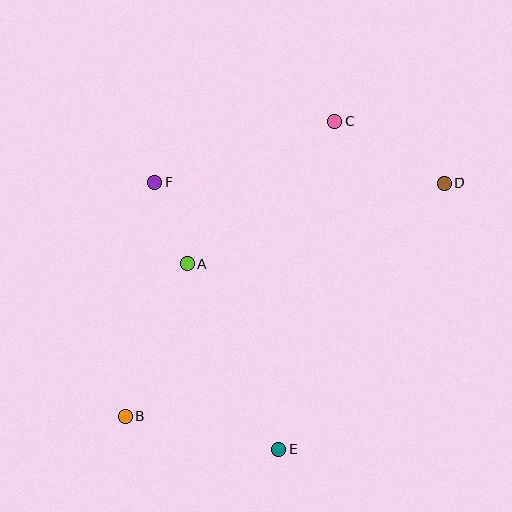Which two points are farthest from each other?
Points B and D are farthest from each other.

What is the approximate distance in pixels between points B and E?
The distance between B and E is approximately 157 pixels.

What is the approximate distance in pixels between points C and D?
The distance between C and D is approximately 125 pixels.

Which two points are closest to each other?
Points A and F are closest to each other.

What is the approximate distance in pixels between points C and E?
The distance between C and E is approximately 332 pixels.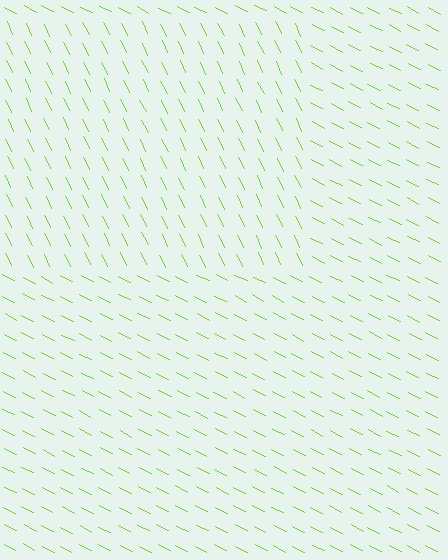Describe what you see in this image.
The image is filled with small lime line segments. A rectangle region in the image has lines oriented differently from the surrounding lines, creating a visible texture boundary.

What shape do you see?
I see a rectangle.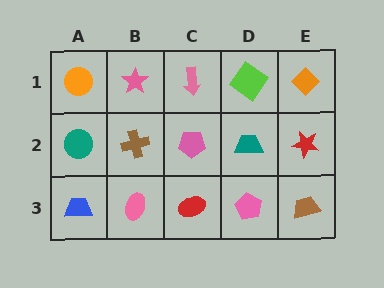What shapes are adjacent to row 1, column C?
A pink pentagon (row 2, column C), a pink star (row 1, column B), a lime diamond (row 1, column D).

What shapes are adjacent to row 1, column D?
A teal trapezoid (row 2, column D), a pink arrow (row 1, column C), an orange diamond (row 1, column E).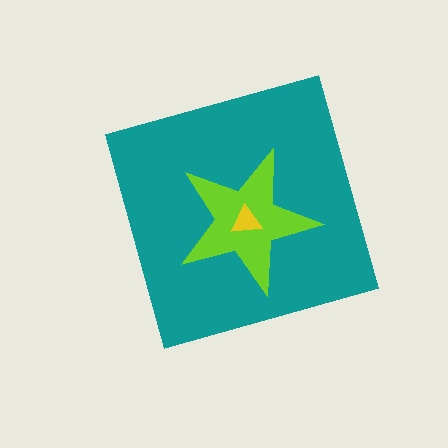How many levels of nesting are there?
3.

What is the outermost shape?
The teal diamond.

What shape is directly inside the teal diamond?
The lime star.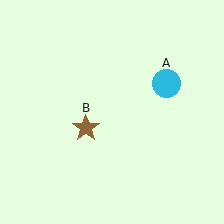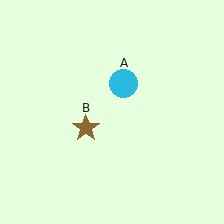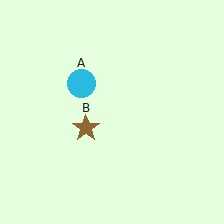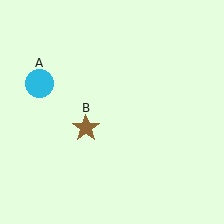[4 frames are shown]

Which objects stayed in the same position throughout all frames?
Brown star (object B) remained stationary.